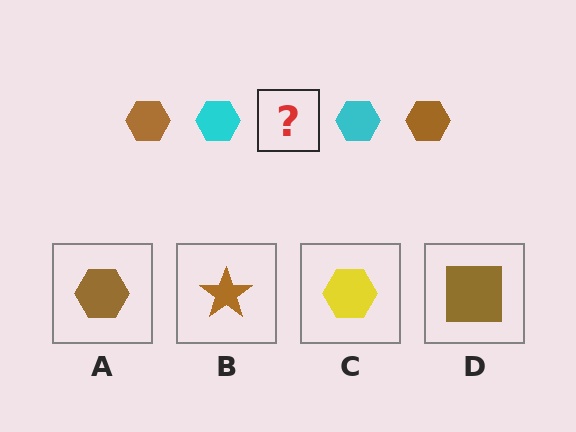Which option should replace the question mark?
Option A.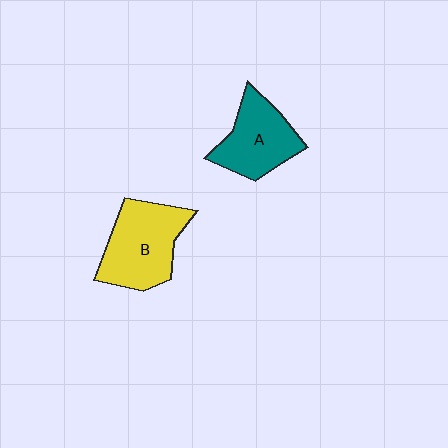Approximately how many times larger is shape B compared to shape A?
Approximately 1.2 times.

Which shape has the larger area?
Shape B (yellow).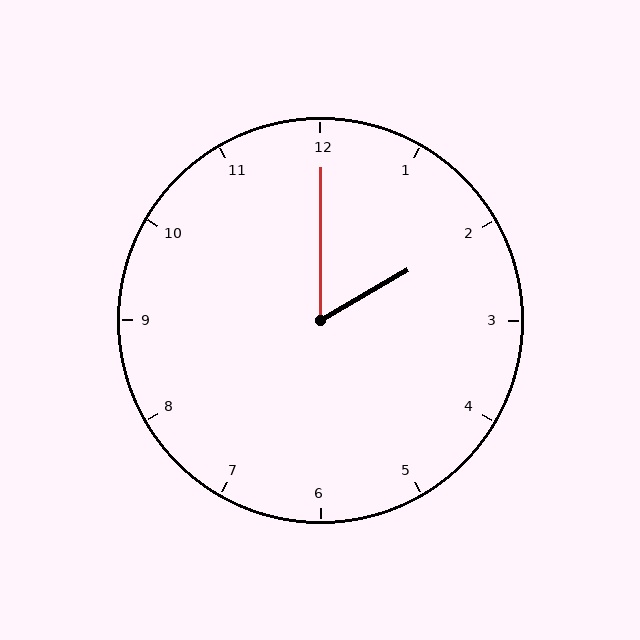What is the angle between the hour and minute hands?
Approximately 60 degrees.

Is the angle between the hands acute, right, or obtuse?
It is acute.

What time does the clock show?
2:00.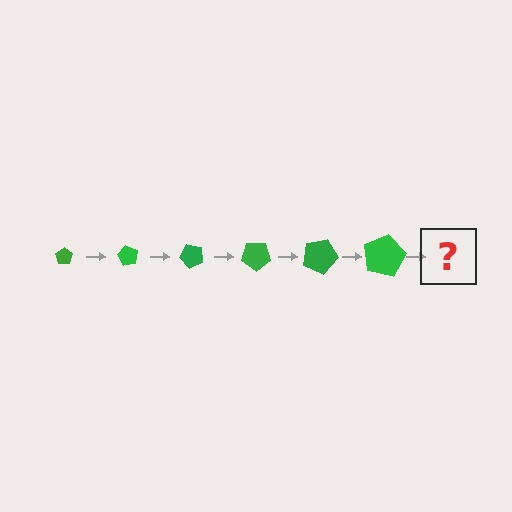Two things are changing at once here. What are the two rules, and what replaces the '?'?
The two rules are that the pentagon grows larger each step and it rotates 60 degrees each step. The '?' should be a pentagon, larger than the previous one and rotated 360 degrees from the start.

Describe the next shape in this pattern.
It should be a pentagon, larger than the previous one and rotated 360 degrees from the start.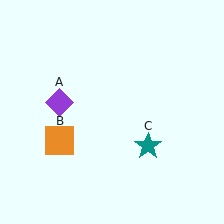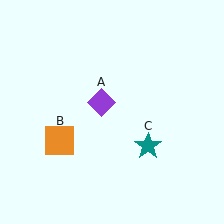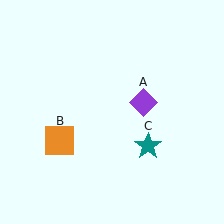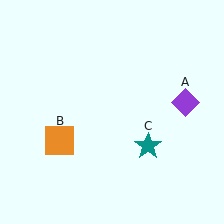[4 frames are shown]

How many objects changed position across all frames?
1 object changed position: purple diamond (object A).